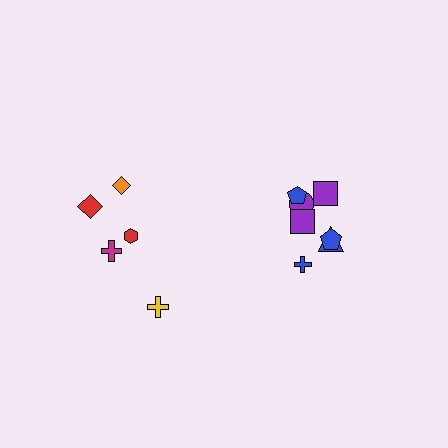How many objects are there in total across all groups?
There are 12 objects.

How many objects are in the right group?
There are 7 objects.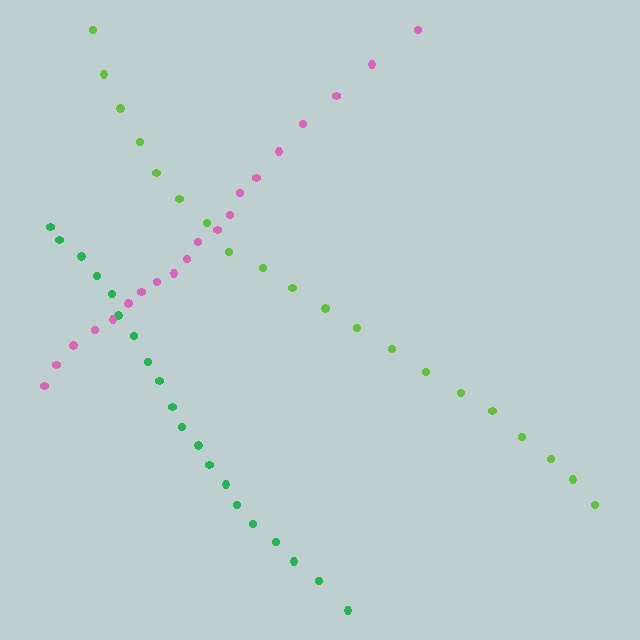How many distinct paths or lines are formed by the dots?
There are 3 distinct paths.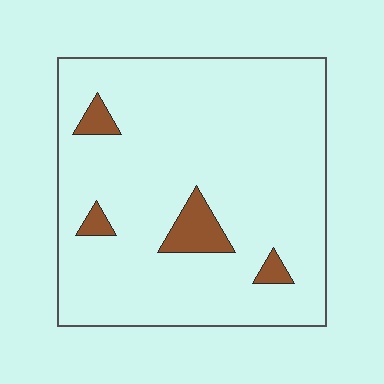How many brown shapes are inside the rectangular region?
4.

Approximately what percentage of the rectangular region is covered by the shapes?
Approximately 5%.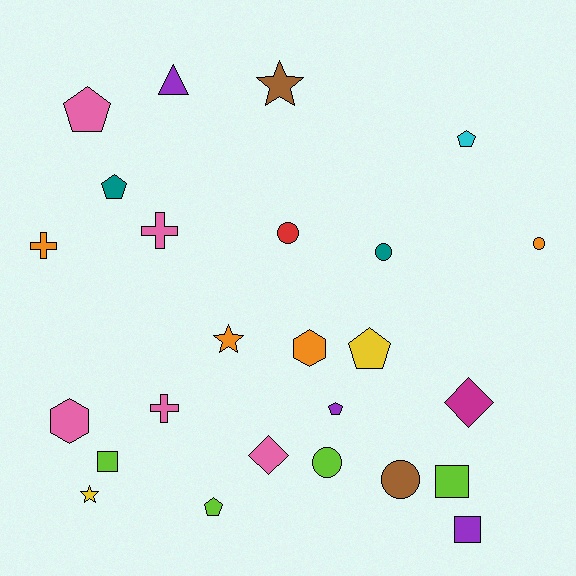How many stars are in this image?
There are 3 stars.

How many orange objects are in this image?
There are 4 orange objects.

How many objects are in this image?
There are 25 objects.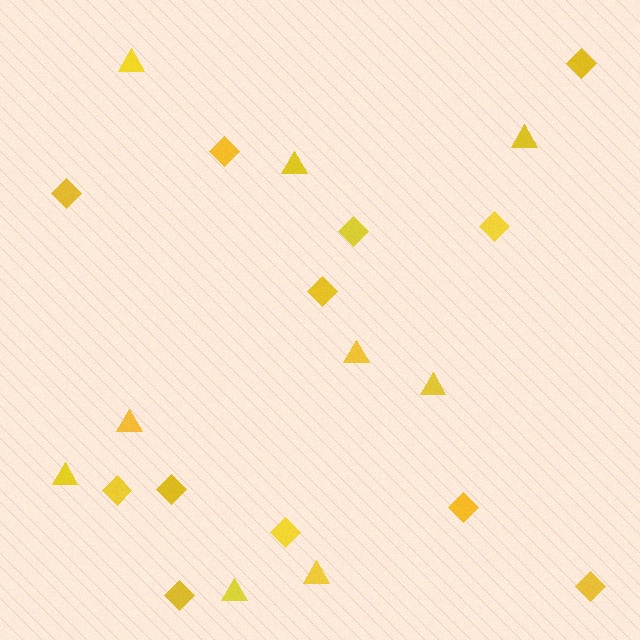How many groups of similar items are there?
There are 2 groups: one group of triangles (9) and one group of diamonds (12).